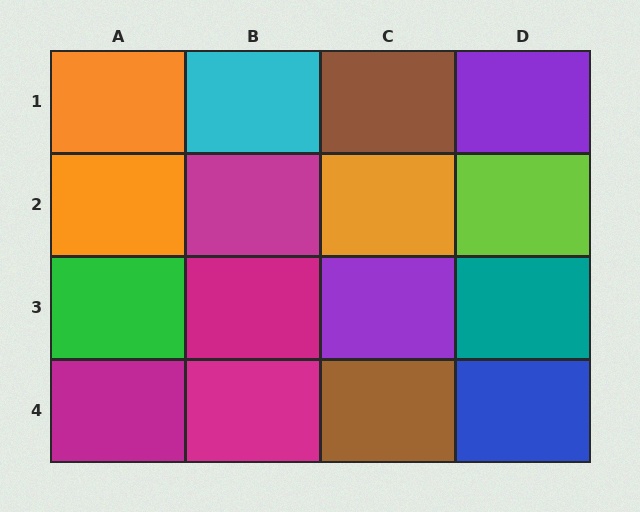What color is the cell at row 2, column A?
Orange.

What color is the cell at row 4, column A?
Magenta.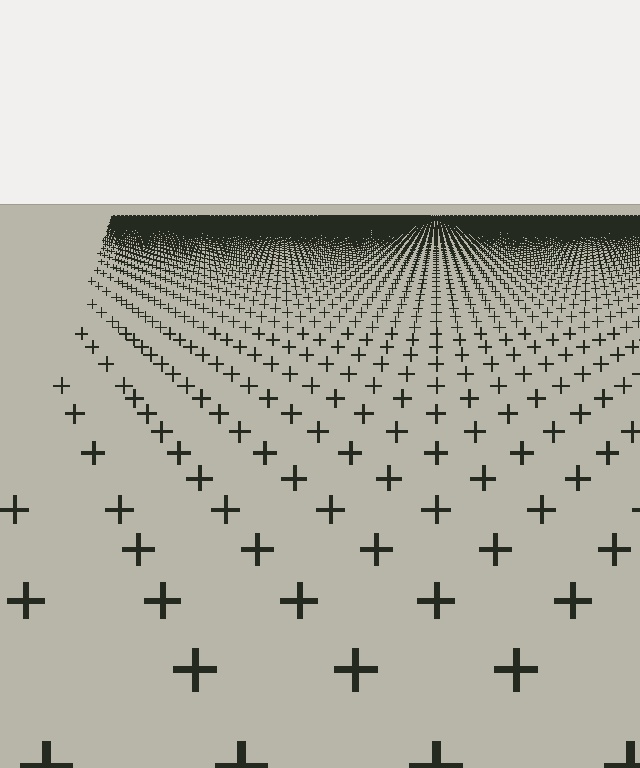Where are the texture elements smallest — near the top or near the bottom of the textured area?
Near the top.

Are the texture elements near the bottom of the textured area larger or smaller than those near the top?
Larger. Near the bottom, elements are closer to the viewer and appear at a bigger on-screen size.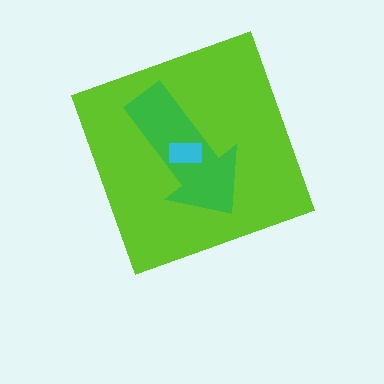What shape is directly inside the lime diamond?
The green arrow.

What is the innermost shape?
The cyan rectangle.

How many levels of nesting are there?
3.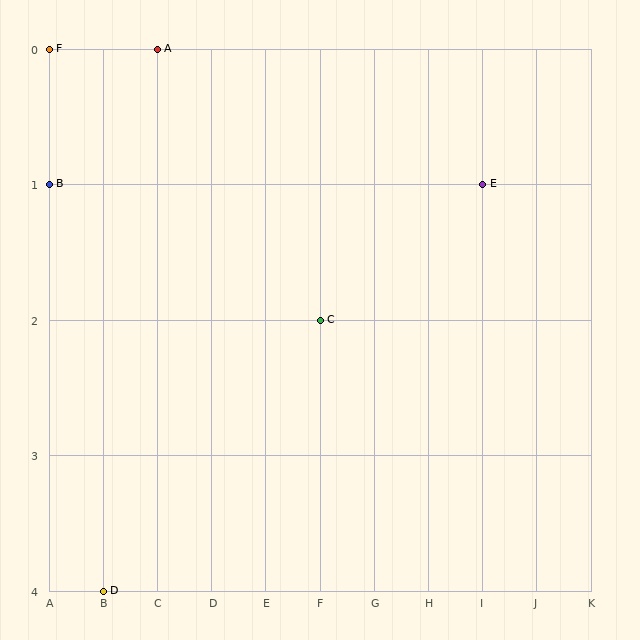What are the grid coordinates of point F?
Point F is at grid coordinates (A, 0).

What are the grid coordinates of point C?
Point C is at grid coordinates (F, 2).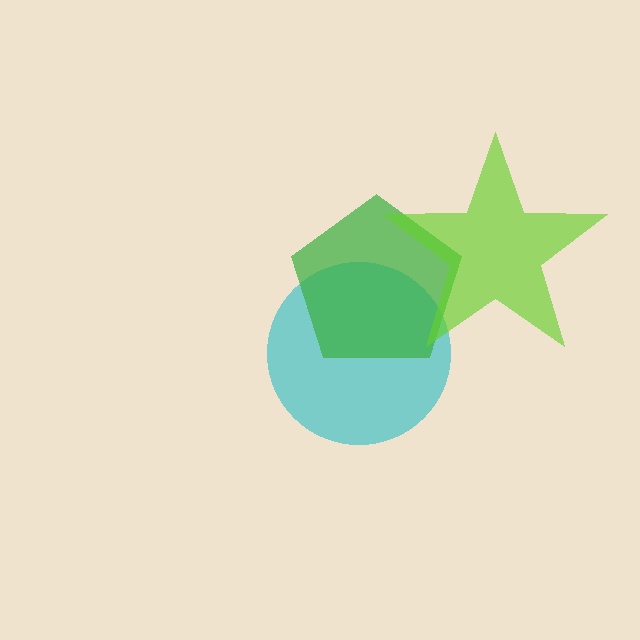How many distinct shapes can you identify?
There are 3 distinct shapes: a cyan circle, a green pentagon, a lime star.